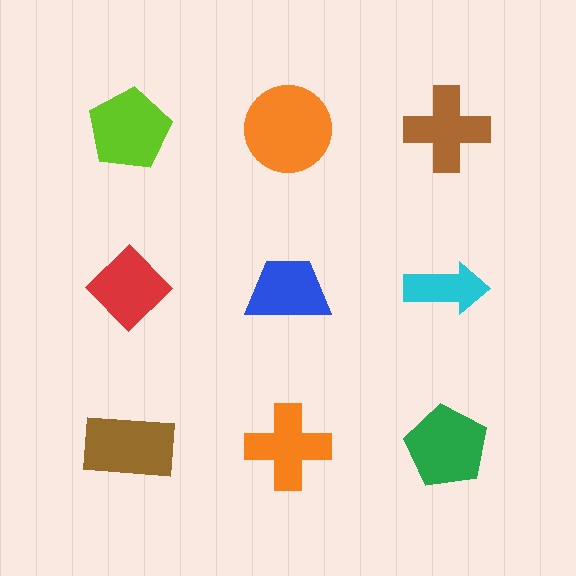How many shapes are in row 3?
3 shapes.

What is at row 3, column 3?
A green pentagon.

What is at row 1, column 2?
An orange circle.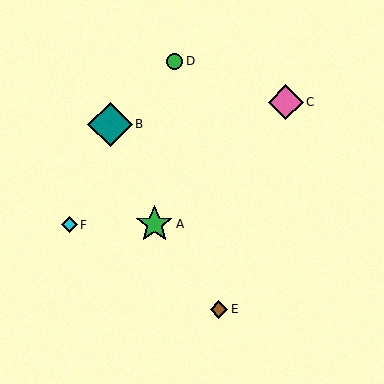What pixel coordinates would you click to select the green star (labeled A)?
Click at (154, 224) to select the green star A.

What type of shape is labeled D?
Shape D is a green circle.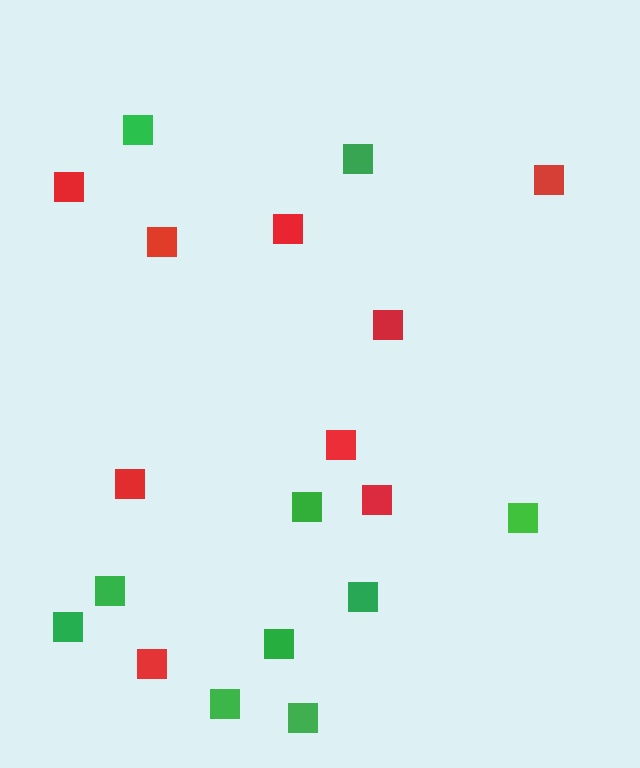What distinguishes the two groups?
There are 2 groups: one group of red squares (9) and one group of green squares (10).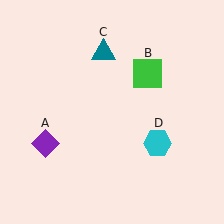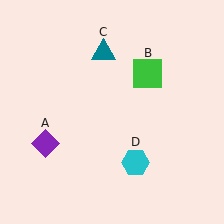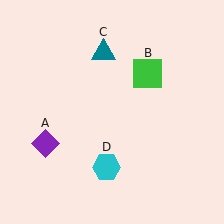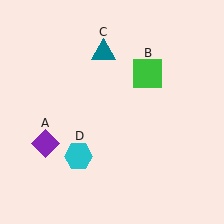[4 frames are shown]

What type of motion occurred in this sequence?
The cyan hexagon (object D) rotated clockwise around the center of the scene.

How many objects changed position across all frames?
1 object changed position: cyan hexagon (object D).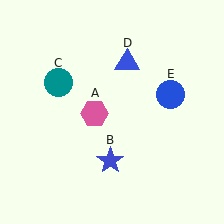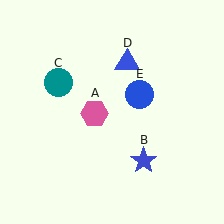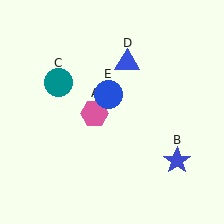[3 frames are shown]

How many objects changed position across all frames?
2 objects changed position: blue star (object B), blue circle (object E).